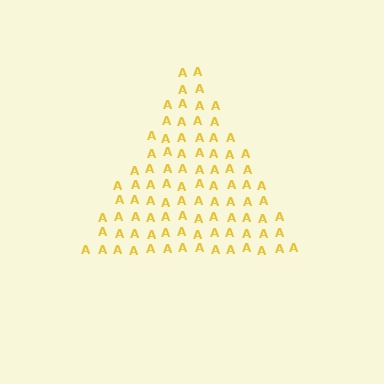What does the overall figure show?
The overall figure shows a triangle.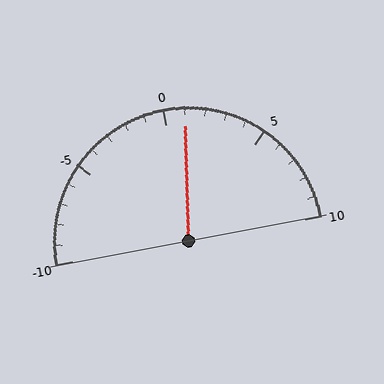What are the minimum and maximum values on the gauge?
The gauge ranges from -10 to 10.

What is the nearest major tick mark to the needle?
The nearest major tick mark is 0.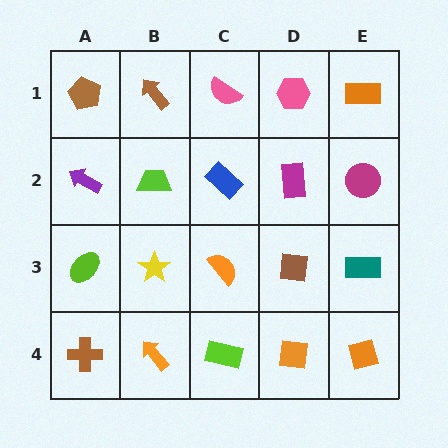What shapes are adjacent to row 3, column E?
A magenta circle (row 2, column E), an orange diamond (row 4, column E), a brown square (row 3, column D).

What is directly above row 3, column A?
A purple arrow.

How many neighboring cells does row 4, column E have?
2.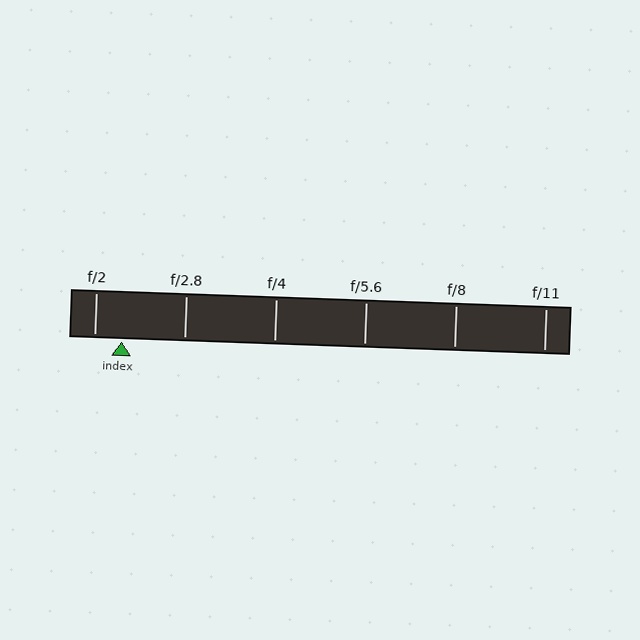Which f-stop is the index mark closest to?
The index mark is closest to f/2.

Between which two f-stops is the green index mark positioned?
The index mark is between f/2 and f/2.8.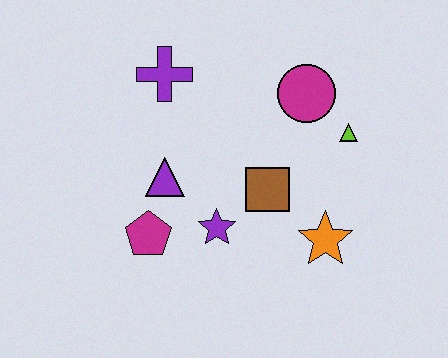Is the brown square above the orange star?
Yes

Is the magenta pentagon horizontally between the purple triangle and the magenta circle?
No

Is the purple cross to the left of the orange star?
Yes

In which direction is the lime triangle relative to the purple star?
The lime triangle is to the right of the purple star.